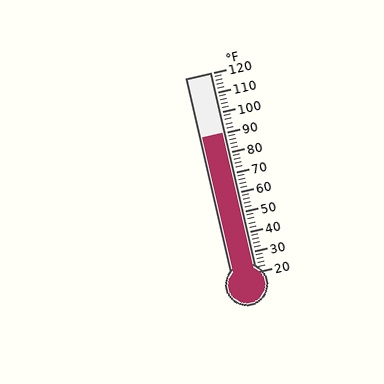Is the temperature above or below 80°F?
The temperature is above 80°F.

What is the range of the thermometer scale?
The thermometer scale ranges from 20°F to 120°F.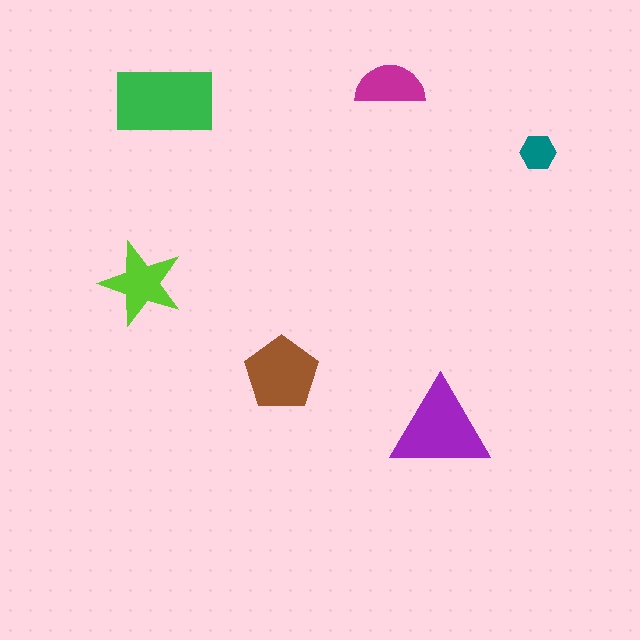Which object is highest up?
The magenta semicircle is topmost.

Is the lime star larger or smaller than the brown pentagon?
Smaller.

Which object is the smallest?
The teal hexagon.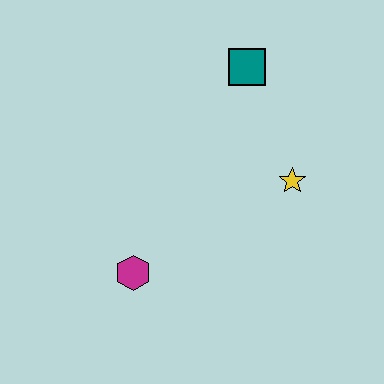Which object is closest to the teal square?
The yellow star is closest to the teal square.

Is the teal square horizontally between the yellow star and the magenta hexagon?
Yes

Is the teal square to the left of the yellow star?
Yes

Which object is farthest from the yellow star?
The magenta hexagon is farthest from the yellow star.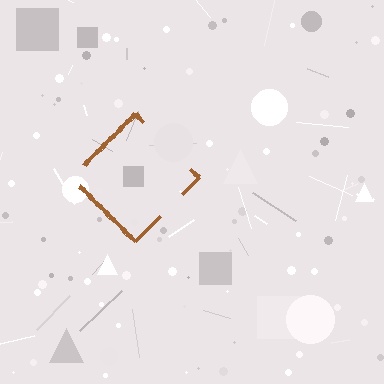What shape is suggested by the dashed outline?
The dashed outline suggests a diamond.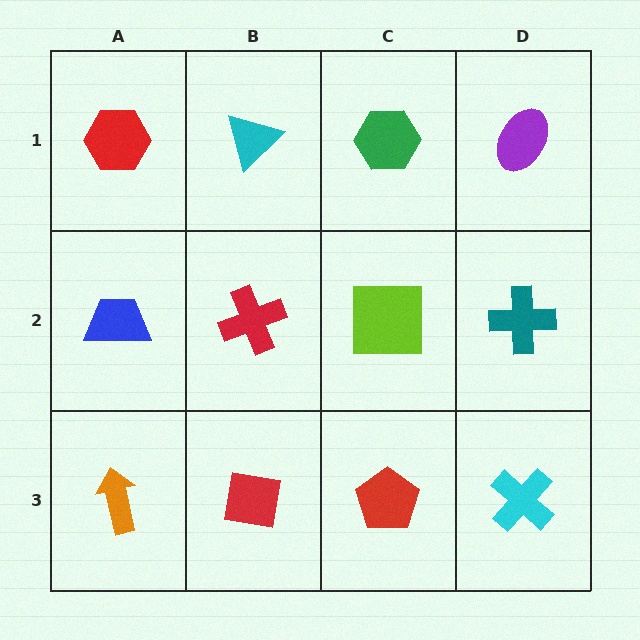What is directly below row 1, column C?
A lime square.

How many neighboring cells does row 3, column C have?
3.